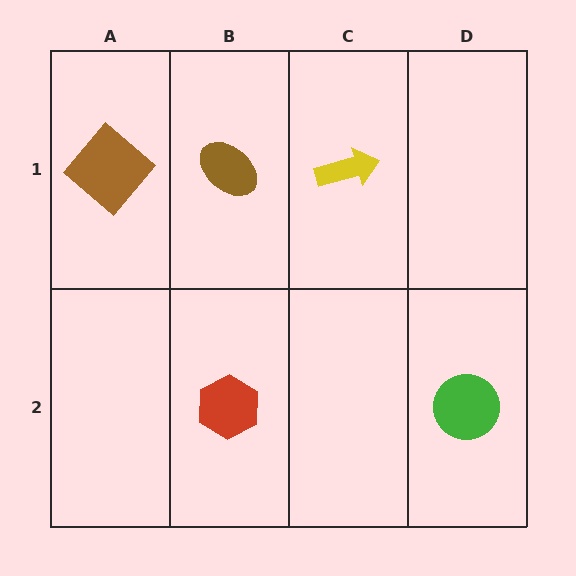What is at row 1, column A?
A brown diamond.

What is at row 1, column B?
A brown ellipse.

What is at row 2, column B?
A red hexagon.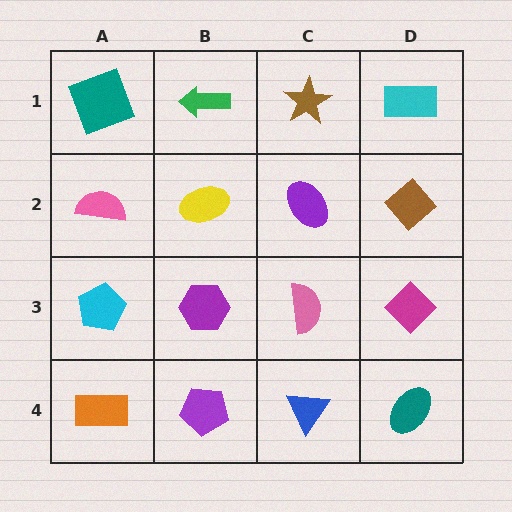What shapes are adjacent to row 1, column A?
A pink semicircle (row 2, column A), a green arrow (row 1, column B).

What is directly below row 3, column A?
An orange rectangle.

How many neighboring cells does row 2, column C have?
4.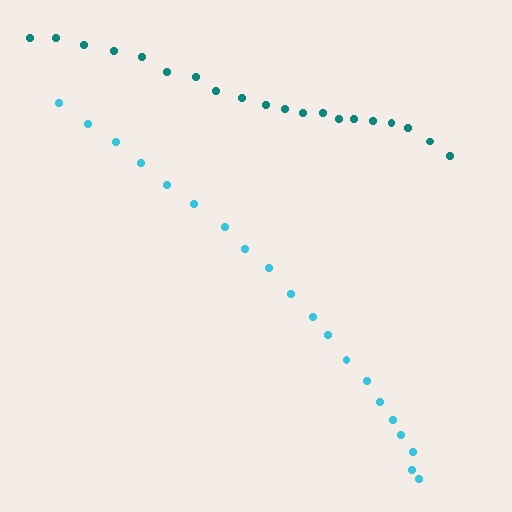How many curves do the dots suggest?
There are 2 distinct paths.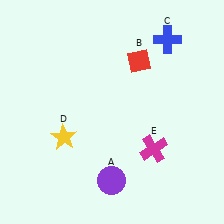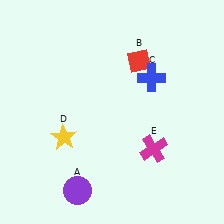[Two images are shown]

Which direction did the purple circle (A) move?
The purple circle (A) moved left.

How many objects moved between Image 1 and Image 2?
2 objects moved between the two images.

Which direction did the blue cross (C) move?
The blue cross (C) moved down.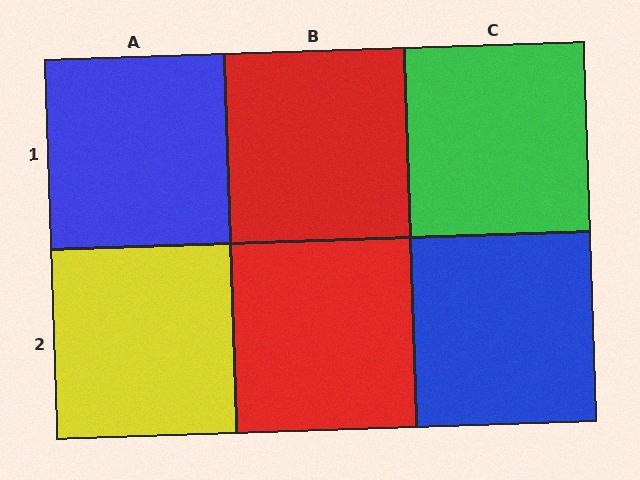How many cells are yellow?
1 cell is yellow.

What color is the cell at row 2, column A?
Yellow.